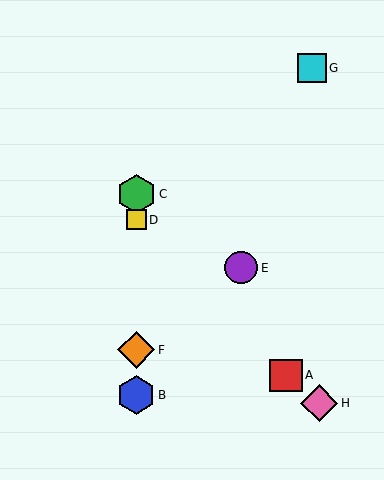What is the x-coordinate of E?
Object E is at x≈241.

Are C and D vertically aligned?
Yes, both are at x≈136.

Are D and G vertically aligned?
No, D is at x≈136 and G is at x≈312.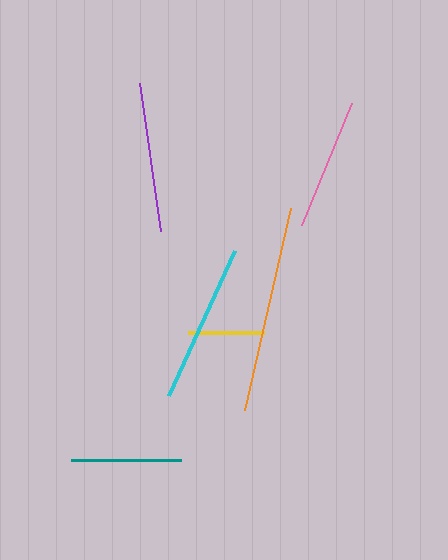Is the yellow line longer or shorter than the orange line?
The orange line is longer than the yellow line.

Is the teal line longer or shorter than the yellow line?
The teal line is longer than the yellow line.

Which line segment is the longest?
The orange line is the longest at approximately 207 pixels.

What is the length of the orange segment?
The orange segment is approximately 207 pixels long.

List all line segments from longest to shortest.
From longest to shortest: orange, cyan, purple, pink, teal, yellow.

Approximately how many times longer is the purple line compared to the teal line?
The purple line is approximately 1.4 times the length of the teal line.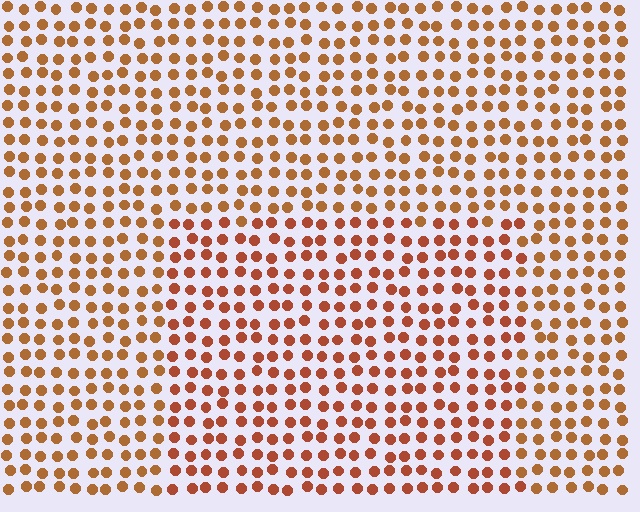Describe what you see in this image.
The image is filled with small brown elements in a uniform arrangement. A rectangle-shaped region is visible where the elements are tinted to a slightly different hue, forming a subtle color boundary.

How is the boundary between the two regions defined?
The boundary is defined purely by a slight shift in hue (about 18 degrees). Spacing, size, and orientation are identical on both sides.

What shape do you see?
I see a rectangle.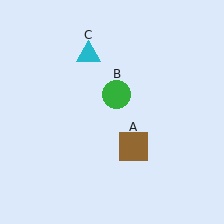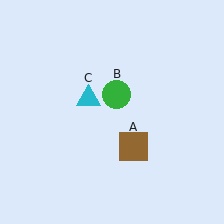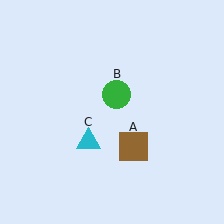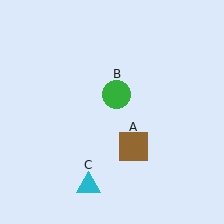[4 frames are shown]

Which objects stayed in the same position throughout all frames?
Brown square (object A) and green circle (object B) remained stationary.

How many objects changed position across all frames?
1 object changed position: cyan triangle (object C).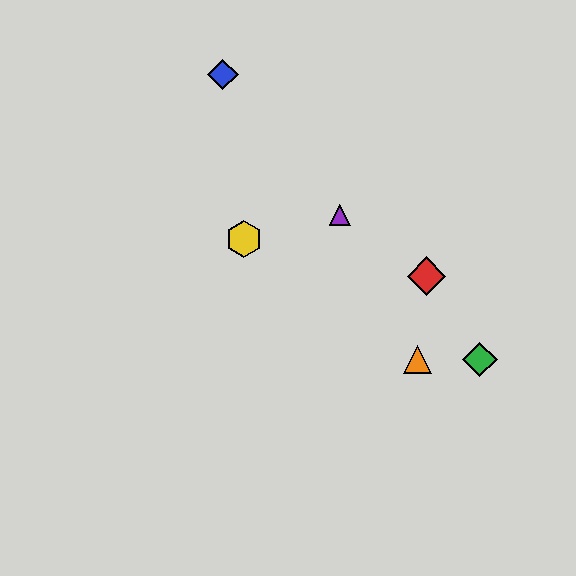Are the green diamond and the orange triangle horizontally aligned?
Yes, both are at y≈359.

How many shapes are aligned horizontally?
2 shapes (the green diamond, the orange triangle) are aligned horizontally.